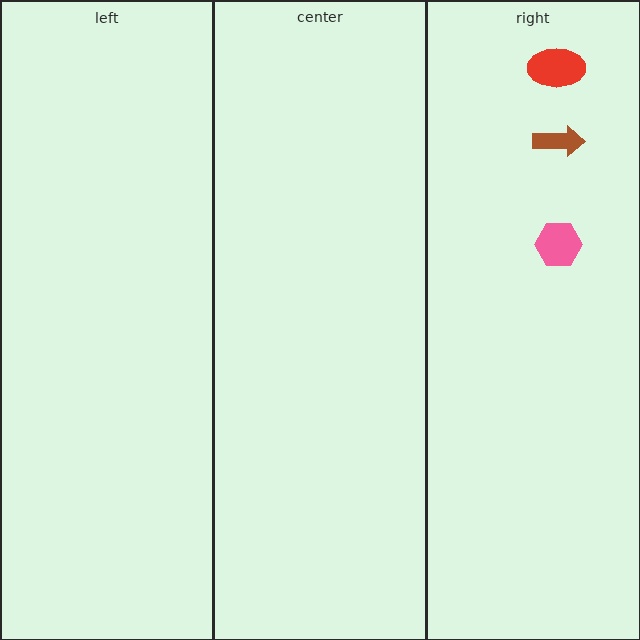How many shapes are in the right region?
3.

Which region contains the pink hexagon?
The right region.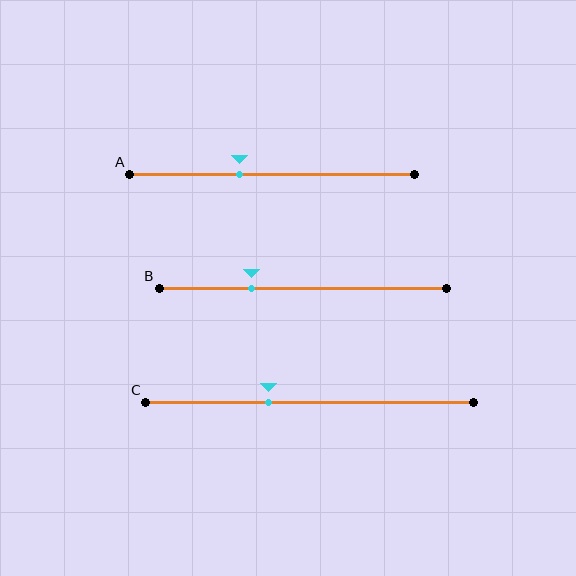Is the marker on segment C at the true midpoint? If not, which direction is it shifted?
No, the marker on segment C is shifted to the left by about 13% of the segment length.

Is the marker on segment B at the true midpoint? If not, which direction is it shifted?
No, the marker on segment B is shifted to the left by about 18% of the segment length.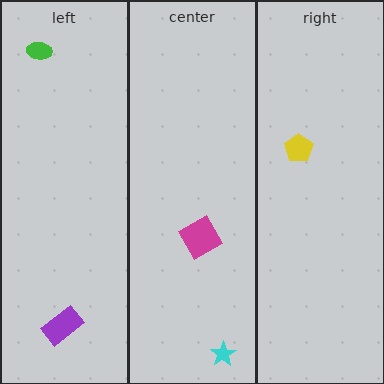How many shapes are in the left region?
2.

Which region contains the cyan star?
The center region.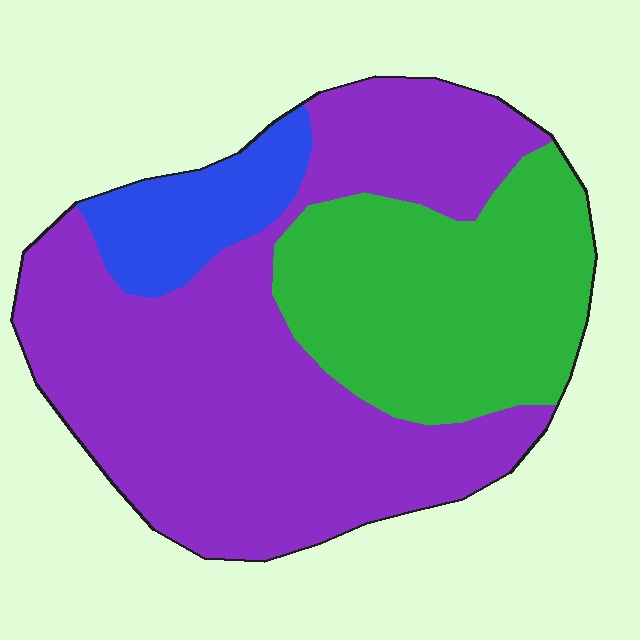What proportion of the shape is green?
Green takes up between a quarter and a half of the shape.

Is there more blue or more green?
Green.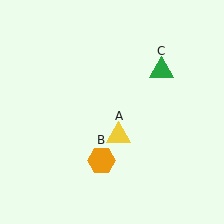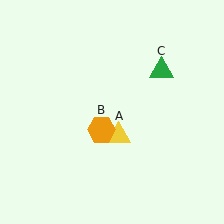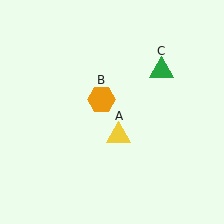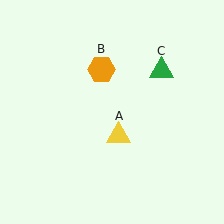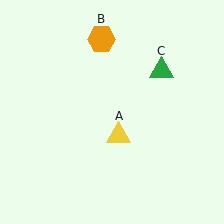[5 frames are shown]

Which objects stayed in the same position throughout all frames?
Yellow triangle (object A) and green triangle (object C) remained stationary.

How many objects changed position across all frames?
1 object changed position: orange hexagon (object B).